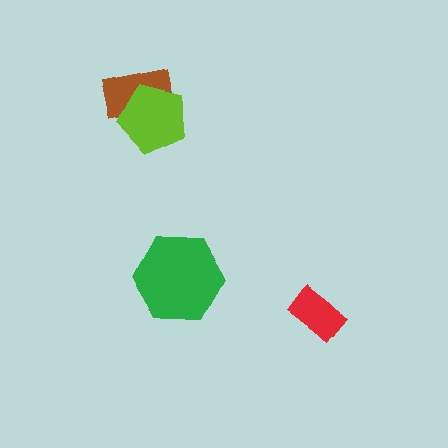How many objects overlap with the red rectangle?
0 objects overlap with the red rectangle.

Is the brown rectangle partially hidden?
Yes, it is partially covered by another shape.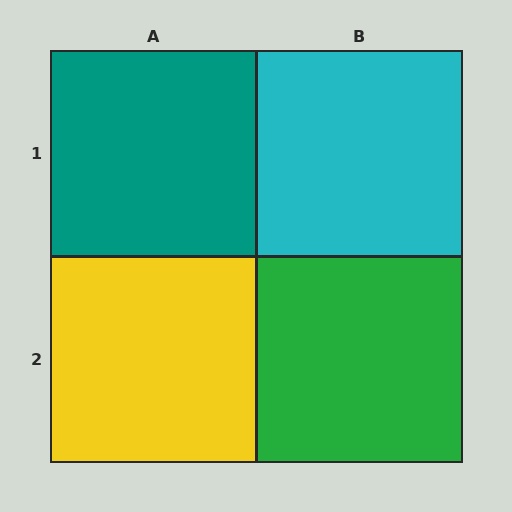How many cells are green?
1 cell is green.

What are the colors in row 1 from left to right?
Teal, cyan.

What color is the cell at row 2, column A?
Yellow.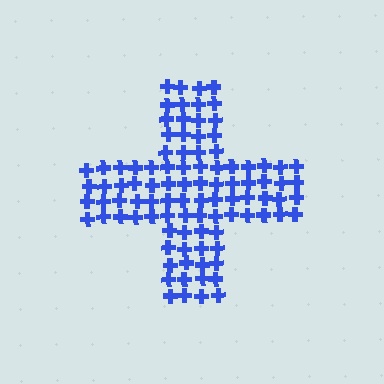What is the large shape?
The large shape is a cross.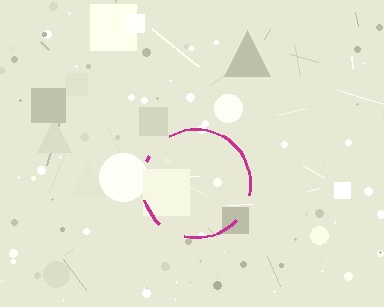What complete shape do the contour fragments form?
The contour fragments form a circle.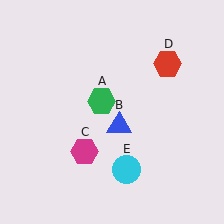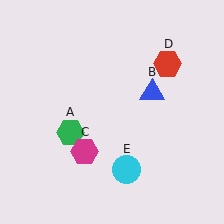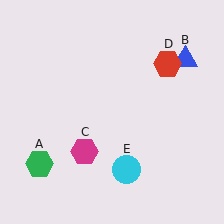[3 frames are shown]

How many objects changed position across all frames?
2 objects changed position: green hexagon (object A), blue triangle (object B).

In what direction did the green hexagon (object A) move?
The green hexagon (object A) moved down and to the left.